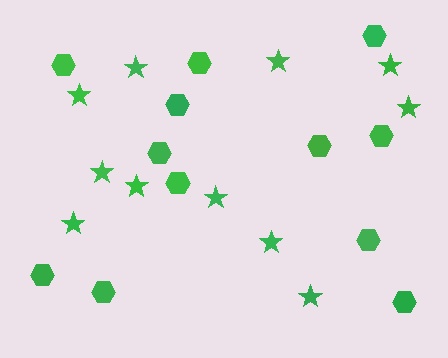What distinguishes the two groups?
There are 2 groups: one group of hexagons (12) and one group of stars (11).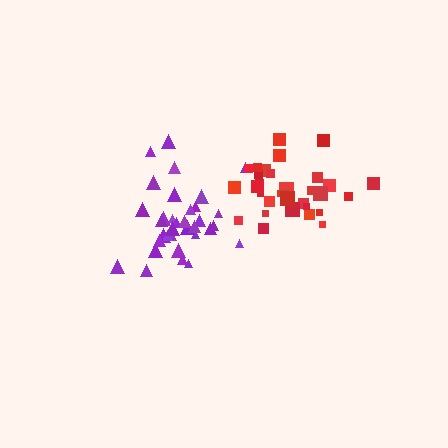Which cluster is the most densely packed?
Red.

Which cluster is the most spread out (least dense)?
Purple.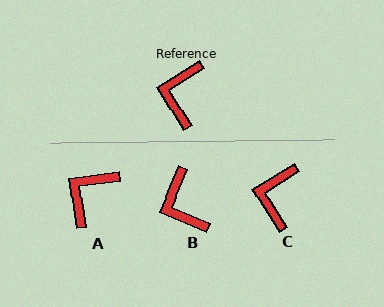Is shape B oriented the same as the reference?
No, it is off by about 35 degrees.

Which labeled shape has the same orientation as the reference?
C.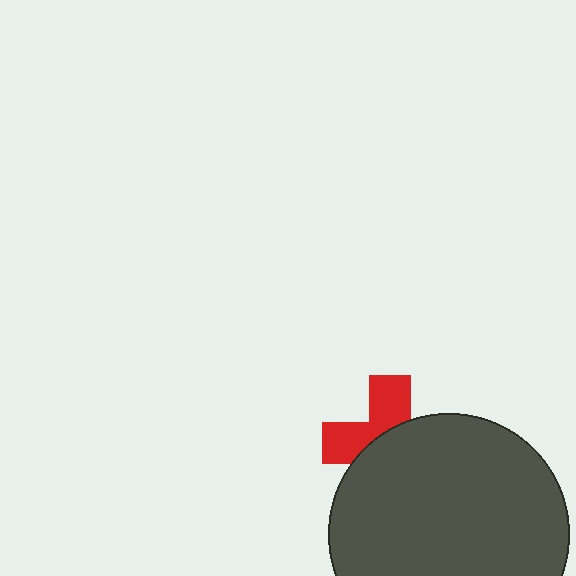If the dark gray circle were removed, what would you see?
You would see the complete red cross.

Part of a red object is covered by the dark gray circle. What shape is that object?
It is a cross.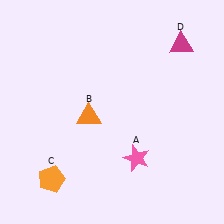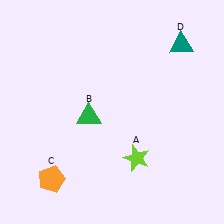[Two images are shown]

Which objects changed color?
A changed from pink to lime. B changed from orange to green. D changed from magenta to teal.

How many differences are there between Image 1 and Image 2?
There are 3 differences between the two images.